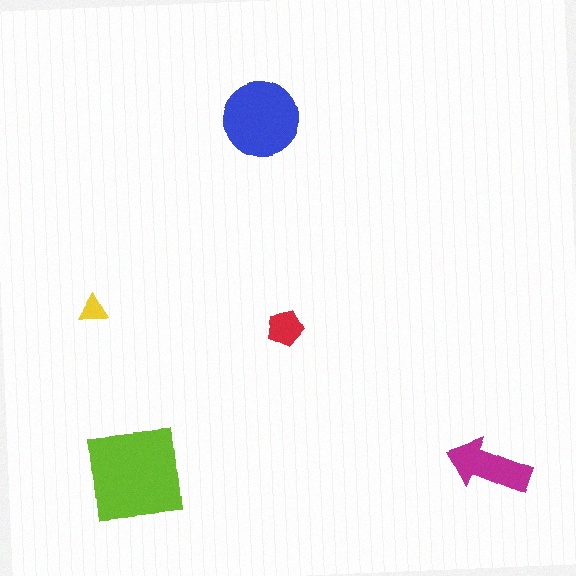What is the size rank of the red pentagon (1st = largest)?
4th.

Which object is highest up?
The blue circle is topmost.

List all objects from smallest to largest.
The yellow triangle, the red pentagon, the magenta arrow, the blue circle, the lime square.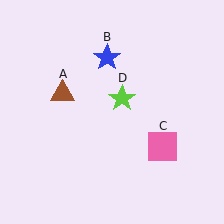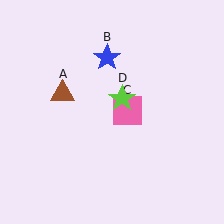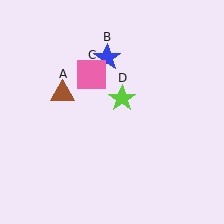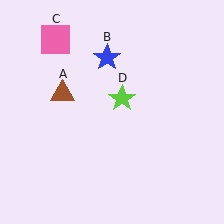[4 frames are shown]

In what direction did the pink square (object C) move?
The pink square (object C) moved up and to the left.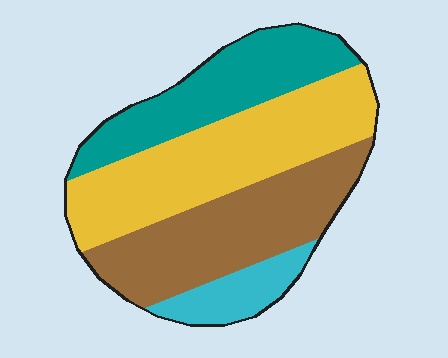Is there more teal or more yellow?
Yellow.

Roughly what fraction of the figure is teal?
Teal takes up less than a quarter of the figure.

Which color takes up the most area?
Yellow, at roughly 35%.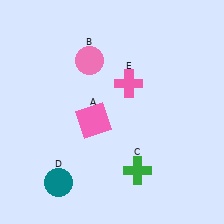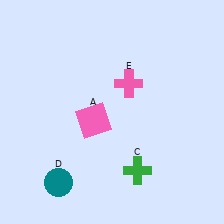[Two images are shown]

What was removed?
The pink circle (B) was removed in Image 2.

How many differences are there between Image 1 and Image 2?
There is 1 difference between the two images.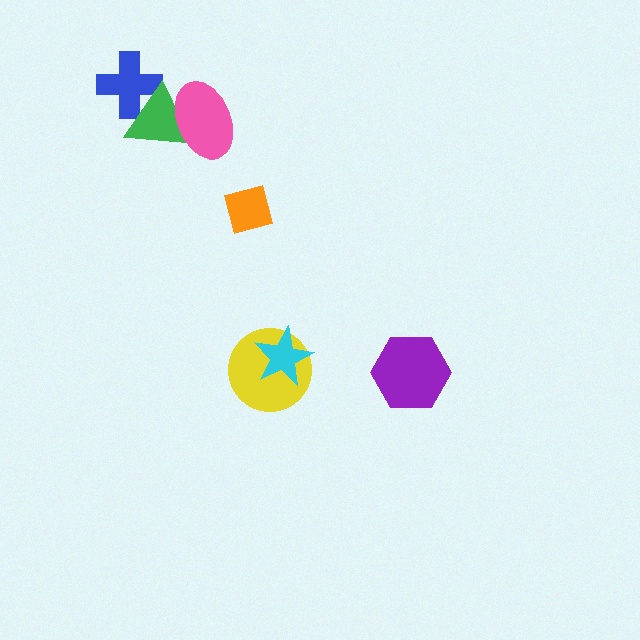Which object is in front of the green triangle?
The pink ellipse is in front of the green triangle.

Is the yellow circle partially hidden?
Yes, it is partially covered by another shape.